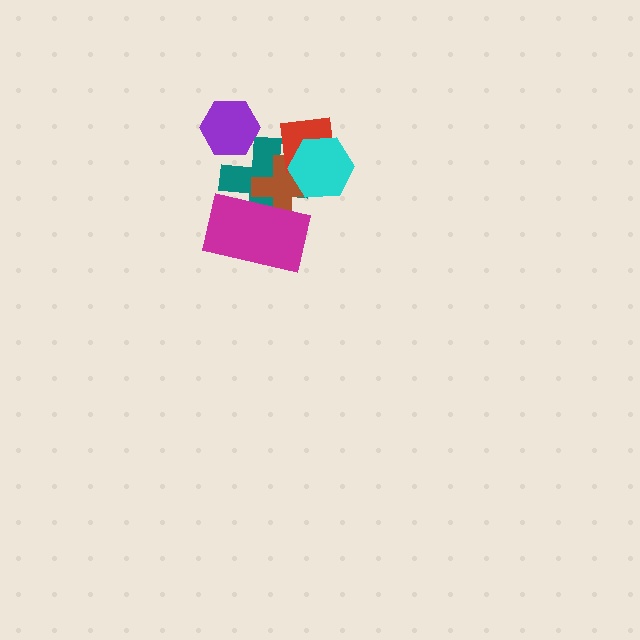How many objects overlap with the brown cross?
4 objects overlap with the brown cross.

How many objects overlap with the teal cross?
5 objects overlap with the teal cross.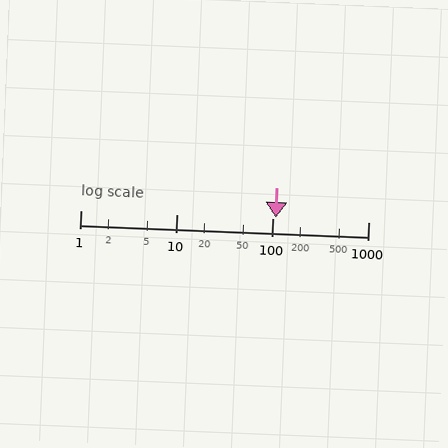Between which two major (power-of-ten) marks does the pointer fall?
The pointer is between 100 and 1000.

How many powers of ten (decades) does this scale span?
The scale spans 3 decades, from 1 to 1000.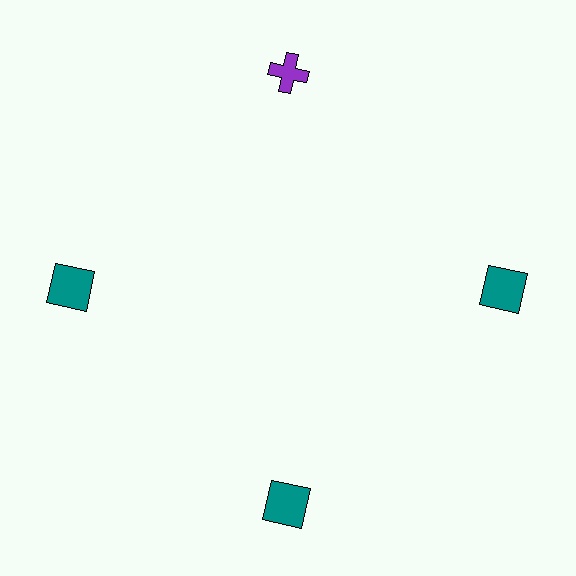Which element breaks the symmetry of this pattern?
The purple cross at roughly the 12 o'clock position breaks the symmetry. All other shapes are teal squares.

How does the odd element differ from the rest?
It differs in both color (purple instead of teal) and shape (cross instead of square).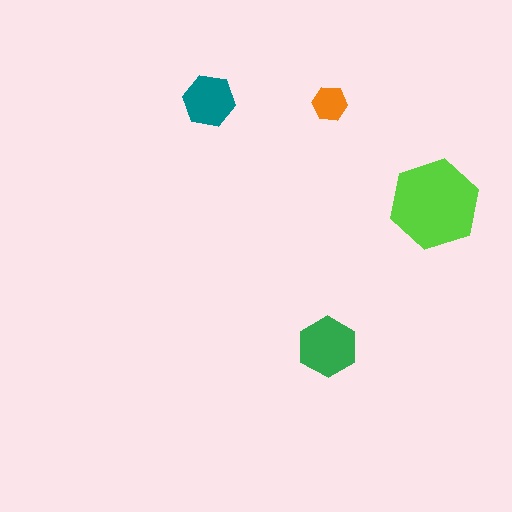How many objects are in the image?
There are 4 objects in the image.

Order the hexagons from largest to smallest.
the lime one, the green one, the teal one, the orange one.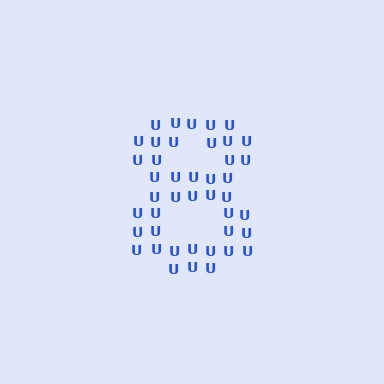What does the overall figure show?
The overall figure shows the digit 8.